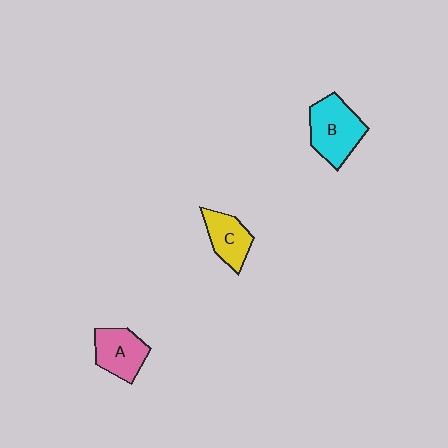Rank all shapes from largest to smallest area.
From largest to smallest: B (cyan), A (pink), C (yellow).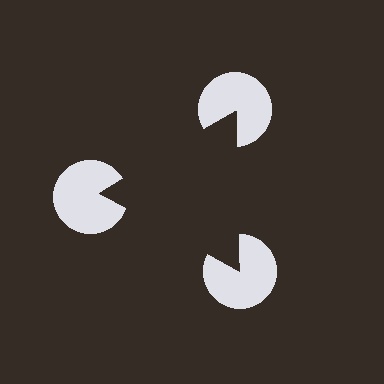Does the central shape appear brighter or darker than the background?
It typically appears slightly darker than the background, even though no actual brightness change is drawn.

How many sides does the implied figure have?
3 sides.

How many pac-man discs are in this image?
There are 3 — one at each vertex of the illusory triangle.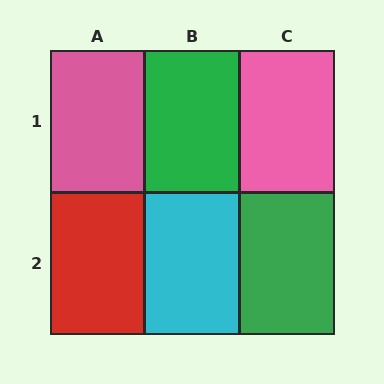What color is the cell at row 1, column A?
Pink.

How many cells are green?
2 cells are green.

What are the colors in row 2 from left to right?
Red, cyan, green.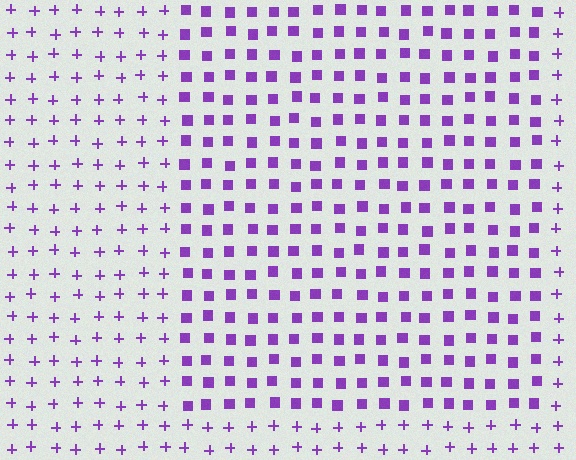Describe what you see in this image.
The image is filled with small purple elements arranged in a uniform grid. A rectangle-shaped region contains squares, while the surrounding area contains plus signs. The boundary is defined purely by the change in element shape.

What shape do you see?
I see a rectangle.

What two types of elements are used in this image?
The image uses squares inside the rectangle region and plus signs outside it.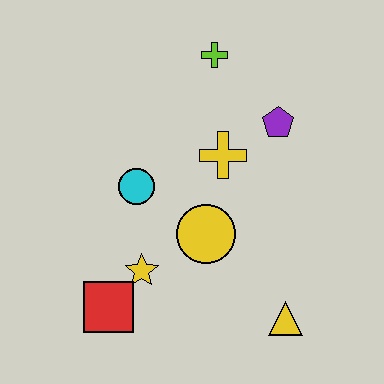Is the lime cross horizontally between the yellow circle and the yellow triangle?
Yes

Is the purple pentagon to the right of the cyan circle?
Yes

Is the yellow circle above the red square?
Yes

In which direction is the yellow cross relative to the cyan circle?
The yellow cross is to the right of the cyan circle.